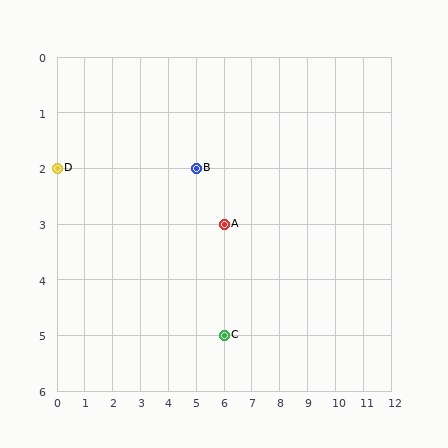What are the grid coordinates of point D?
Point D is at grid coordinates (0, 2).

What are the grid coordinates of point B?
Point B is at grid coordinates (5, 2).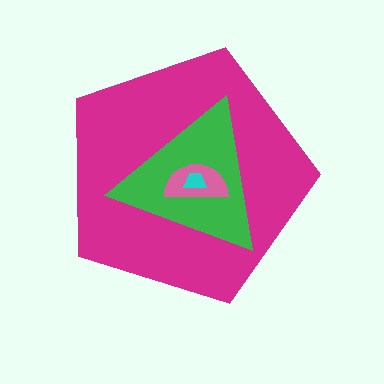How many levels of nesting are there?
4.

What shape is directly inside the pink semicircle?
The cyan trapezoid.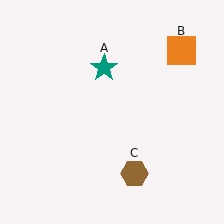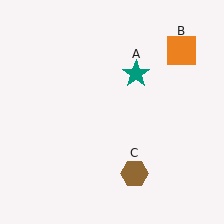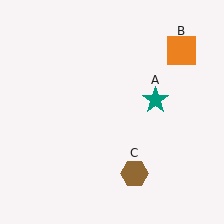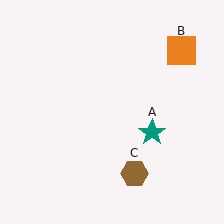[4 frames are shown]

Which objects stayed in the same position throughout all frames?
Orange square (object B) and brown hexagon (object C) remained stationary.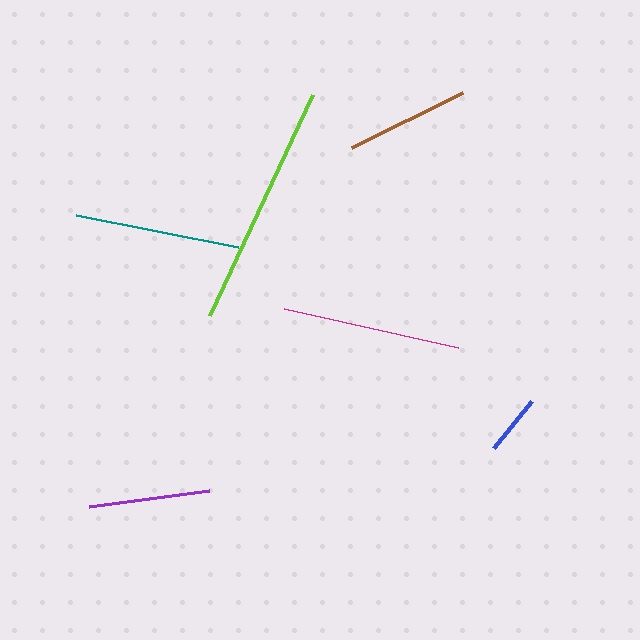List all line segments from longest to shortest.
From longest to shortest: lime, magenta, teal, brown, purple, blue.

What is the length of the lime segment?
The lime segment is approximately 244 pixels long.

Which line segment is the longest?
The lime line is the longest at approximately 244 pixels.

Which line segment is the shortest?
The blue line is the shortest at approximately 61 pixels.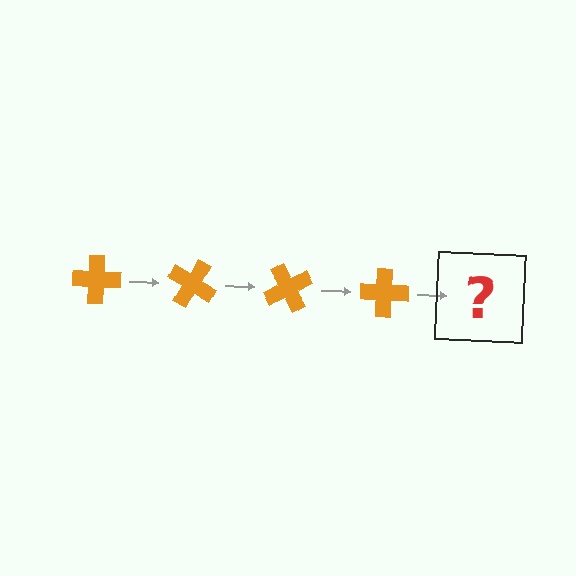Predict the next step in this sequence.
The next step is an orange cross rotated 120 degrees.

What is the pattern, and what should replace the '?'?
The pattern is that the cross rotates 30 degrees each step. The '?' should be an orange cross rotated 120 degrees.